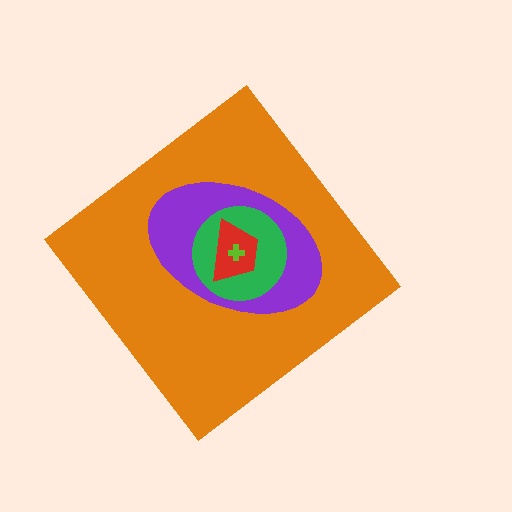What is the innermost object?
The lime cross.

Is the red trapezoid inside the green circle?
Yes.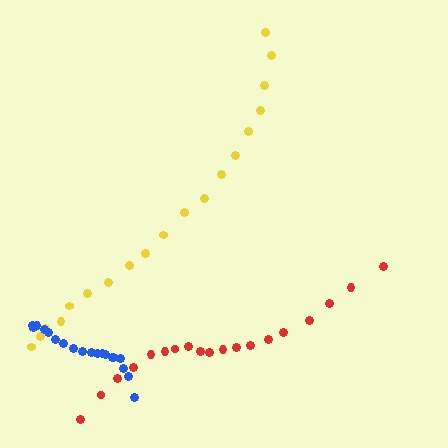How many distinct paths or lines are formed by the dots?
There are 3 distinct paths.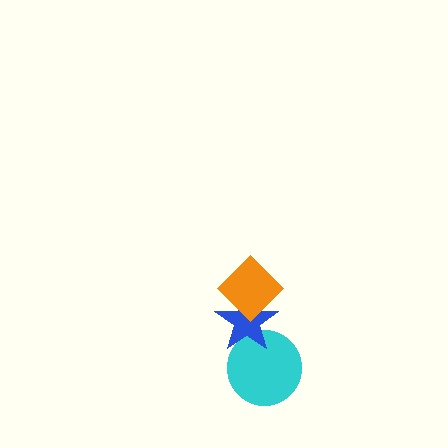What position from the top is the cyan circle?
The cyan circle is 3rd from the top.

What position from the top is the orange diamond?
The orange diamond is 1st from the top.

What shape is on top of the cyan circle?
The blue star is on top of the cyan circle.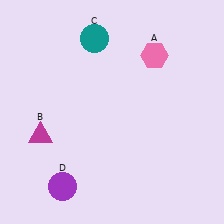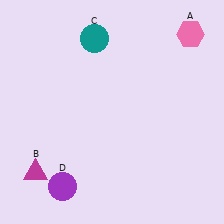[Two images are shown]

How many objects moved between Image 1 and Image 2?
2 objects moved between the two images.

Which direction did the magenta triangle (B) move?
The magenta triangle (B) moved down.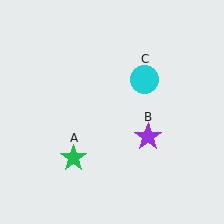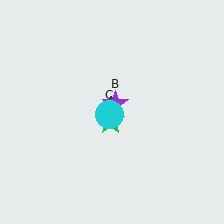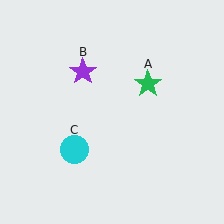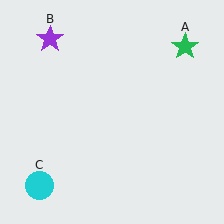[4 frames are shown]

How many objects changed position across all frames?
3 objects changed position: green star (object A), purple star (object B), cyan circle (object C).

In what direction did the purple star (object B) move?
The purple star (object B) moved up and to the left.